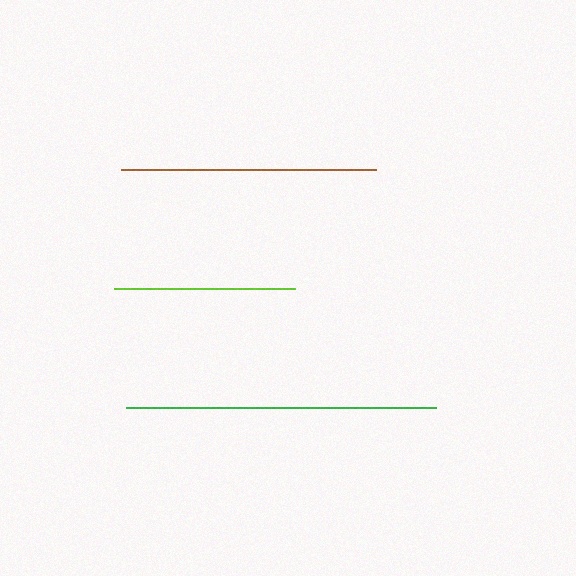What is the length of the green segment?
The green segment is approximately 311 pixels long.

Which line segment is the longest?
The green line is the longest at approximately 311 pixels.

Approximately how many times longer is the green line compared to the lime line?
The green line is approximately 1.7 times the length of the lime line.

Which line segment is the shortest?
The lime line is the shortest at approximately 181 pixels.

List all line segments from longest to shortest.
From longest to shortest: green, brown, lime.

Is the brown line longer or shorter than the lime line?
The brown line is longer than the lime line.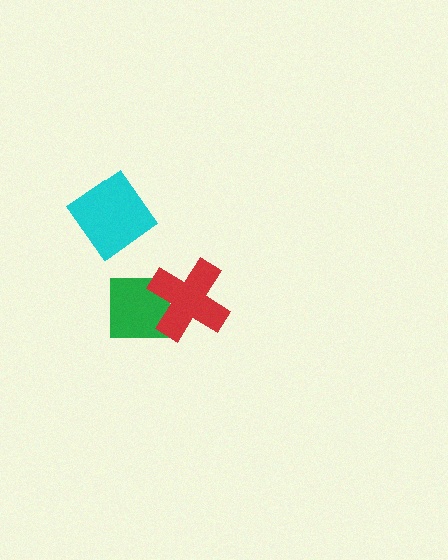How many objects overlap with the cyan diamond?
0 objects overlap with the cyan diamond.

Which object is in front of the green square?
The red cross is in front of the green square.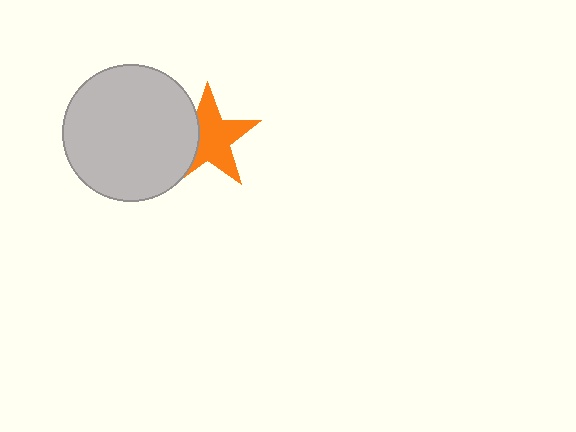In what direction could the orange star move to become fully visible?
The orange star could move right. That would shift it out from behind the light gray circle entirely.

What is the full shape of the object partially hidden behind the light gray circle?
The partially hidden object is an orange star.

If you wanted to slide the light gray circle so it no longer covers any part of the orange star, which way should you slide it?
Slide it left — that is the most direct way to separate the two shapes.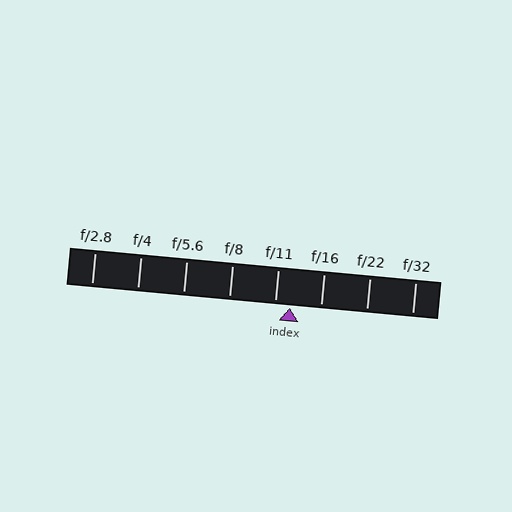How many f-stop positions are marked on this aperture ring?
There are 8 f-stop positions marked.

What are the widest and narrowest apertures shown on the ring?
The widest aperture shown is f/2.8 and the narrowest is f/32.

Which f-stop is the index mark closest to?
The index mark is closest to f/11.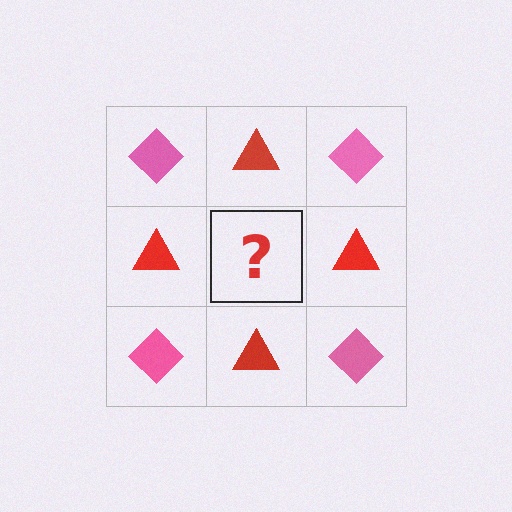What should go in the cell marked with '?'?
The missing cell should contain a pink diamond.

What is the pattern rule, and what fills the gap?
The rule is that it alternates pink diamond and red triangle in a checkerboard pattern. The gap should be filled with a pink diamond.